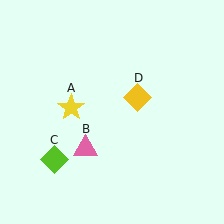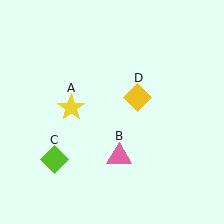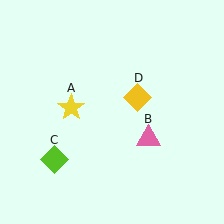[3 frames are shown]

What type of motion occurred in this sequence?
The pink triangle (object B) rotated counterclockwise around the center of the scene.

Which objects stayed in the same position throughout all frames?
Yellow star (object A) and lime diamond (object C) and yellow diamond (object D) remained stationary.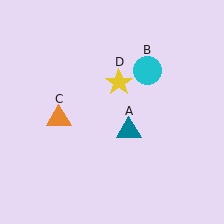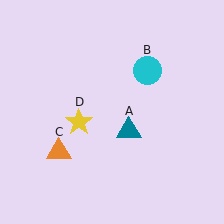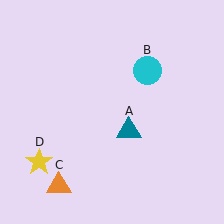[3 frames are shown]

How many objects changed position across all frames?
2 objects changed position: orange triangle (object C), yellow star (object D).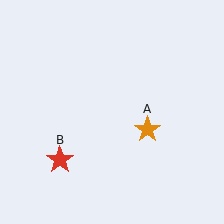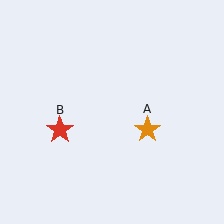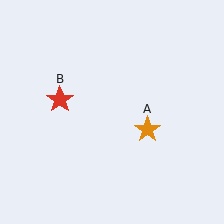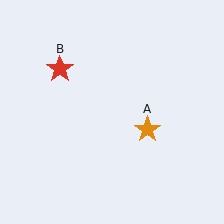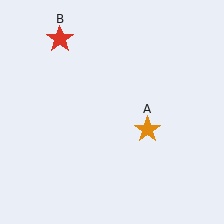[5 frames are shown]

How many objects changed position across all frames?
1 object changed position: red star (object B).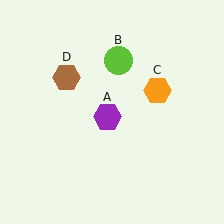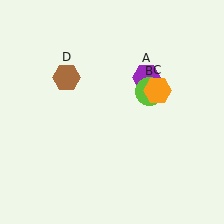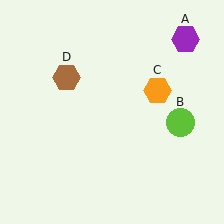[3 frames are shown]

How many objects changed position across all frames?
2 objects changed position: purple hexagon (object A), lime circle (object B).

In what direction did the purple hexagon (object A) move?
The purple hexagon (object A) moved up and to the right.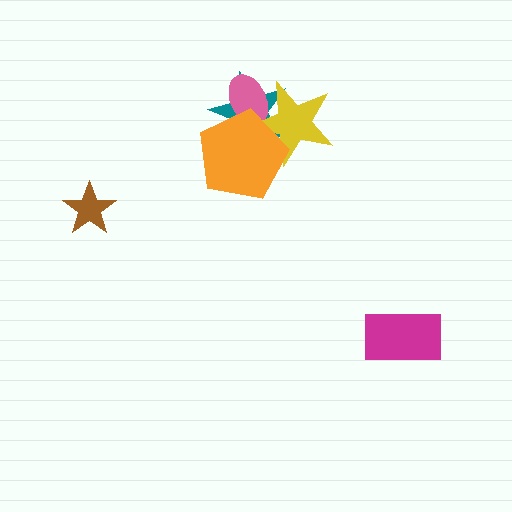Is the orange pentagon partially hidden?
No, no other shape covers it.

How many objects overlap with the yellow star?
3 objects overlap with the yellow star.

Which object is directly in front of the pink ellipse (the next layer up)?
The yellow star is directly in front of the pink ellipse.